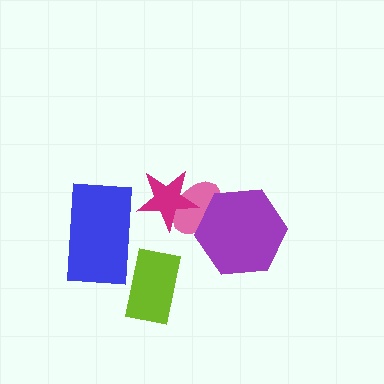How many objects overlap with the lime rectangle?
1 object overlaps with the lime rectangle.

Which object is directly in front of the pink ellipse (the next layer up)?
The magenta star is directly in front of the pink ellipse.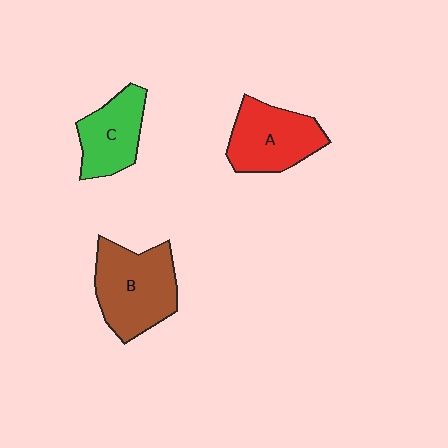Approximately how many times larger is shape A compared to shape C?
Approximately 1.2 times.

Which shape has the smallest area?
Shape C (green).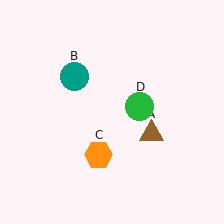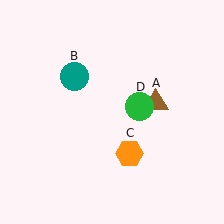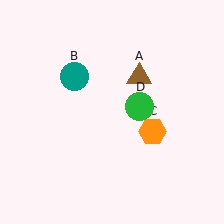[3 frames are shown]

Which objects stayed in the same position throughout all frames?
Teal circle (object B) and green circle (object D) remained stationary.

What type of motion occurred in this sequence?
The brown triangle (object A), orange hexagon (object C) rotated counterclockwise around the center of the scene.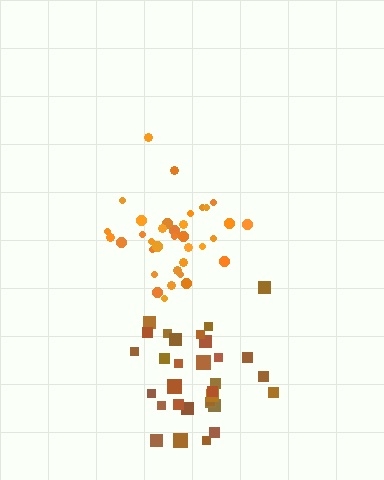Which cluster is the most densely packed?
Orange.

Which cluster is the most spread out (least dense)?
Brown.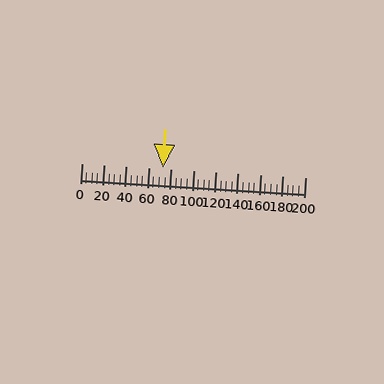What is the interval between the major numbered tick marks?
The major tick marks are spaced 20 units apart.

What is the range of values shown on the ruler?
The ruler shows values from 0 to 200.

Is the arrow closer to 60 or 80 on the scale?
The arrow is closer to 80.